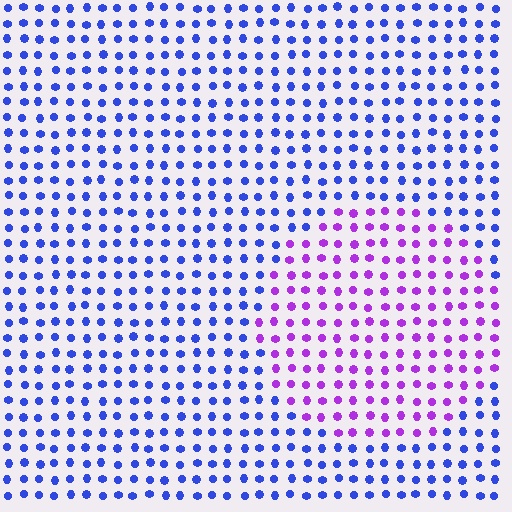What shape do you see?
I see a circle.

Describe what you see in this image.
The image is filled with small blue elements in a uniform arrangement. A circle-shaped region is visible where the elements are tinted to a slightly different hue, forming a subtle color boundary.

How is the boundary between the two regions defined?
The boundary is defined purely by a slight shift in hue (about 52 degrees). Spacing, size, and orientation are identical on both sides.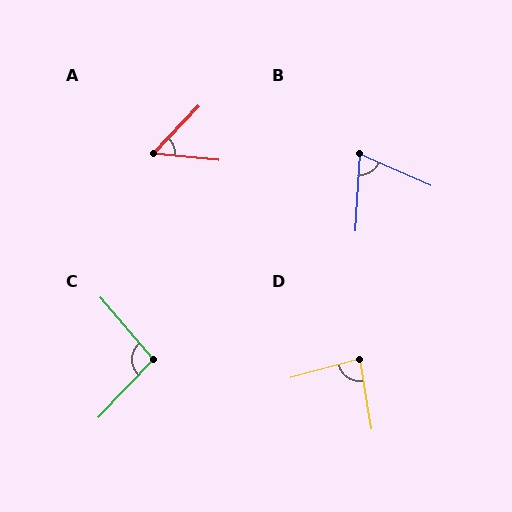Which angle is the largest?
C, at approximately 97 degrees.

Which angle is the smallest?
A, at approximately 52 degrees.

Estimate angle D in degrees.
Approximately 84 degrees.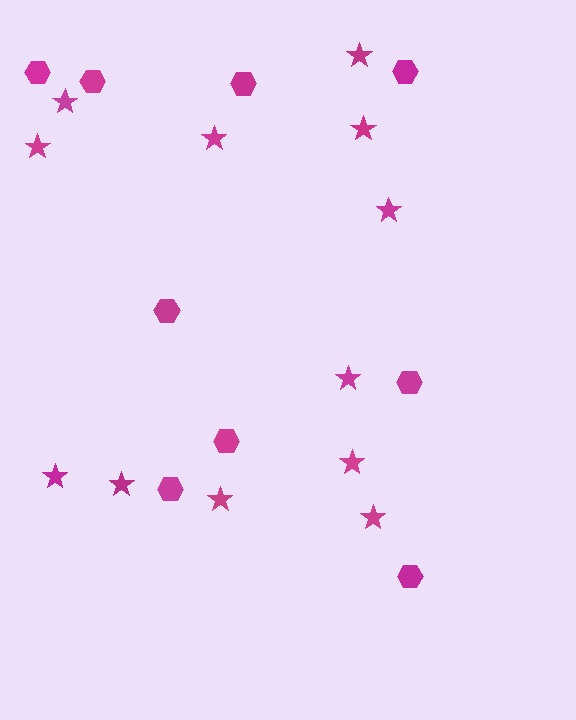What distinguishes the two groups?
There are 2 groups: one group of hexagons (9) and one group of stars (12).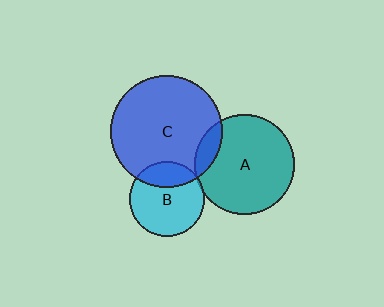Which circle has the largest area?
Circle C (blue).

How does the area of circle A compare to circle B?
Approximately 1.8 times.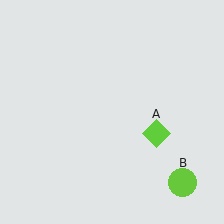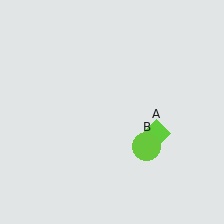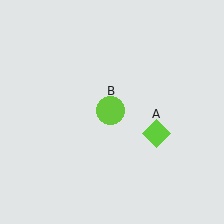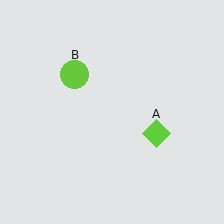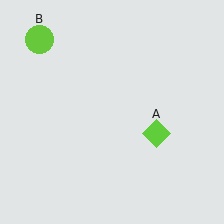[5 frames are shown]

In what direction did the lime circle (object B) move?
The lime circle (object B) moved up and to the left.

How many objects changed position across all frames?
1 object changed position: lime circle (object B).